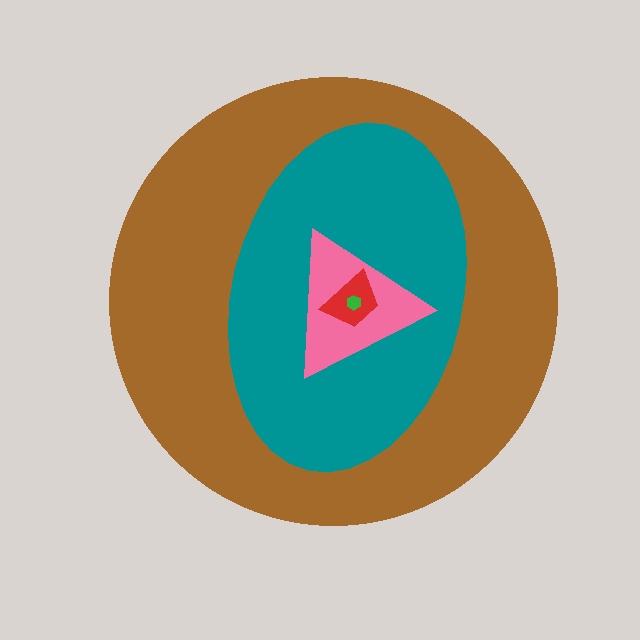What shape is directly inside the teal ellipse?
The pink triangle.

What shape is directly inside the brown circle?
The teal ellipse.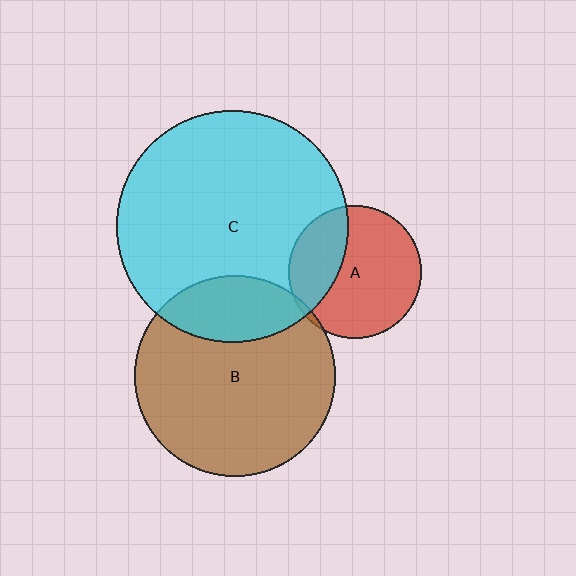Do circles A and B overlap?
Yes.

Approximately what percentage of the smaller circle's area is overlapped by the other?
Approximately 5%.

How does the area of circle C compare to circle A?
Approximately 3.0 times.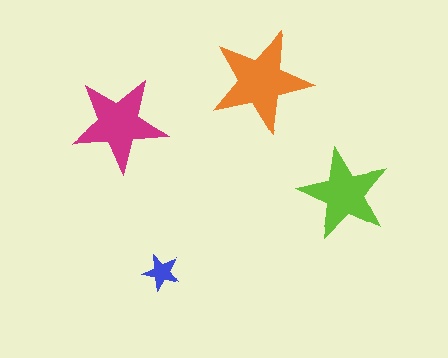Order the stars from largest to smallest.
the orange one, the magenta one, the lime one, the blue one.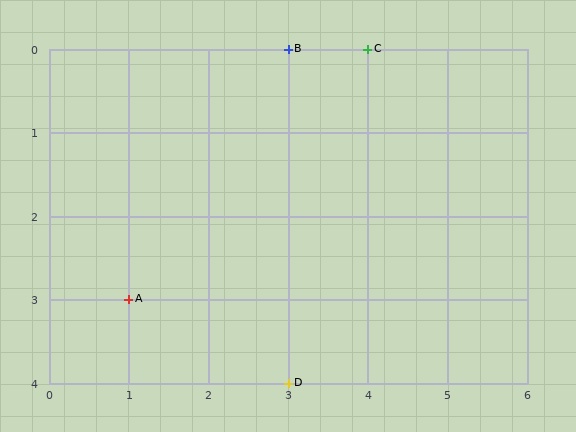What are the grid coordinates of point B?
Point B is at grid coordinates (3, 0).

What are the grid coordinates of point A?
Point A is at grid coordinates (1, 3).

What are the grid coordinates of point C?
Point C is at grid coordinates (4, 0).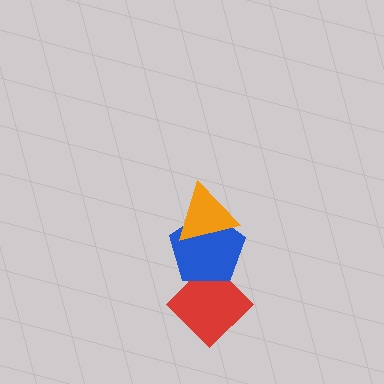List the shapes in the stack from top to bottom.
From top to bottom: the orange triangle, the blue pentagon, the red diamond.